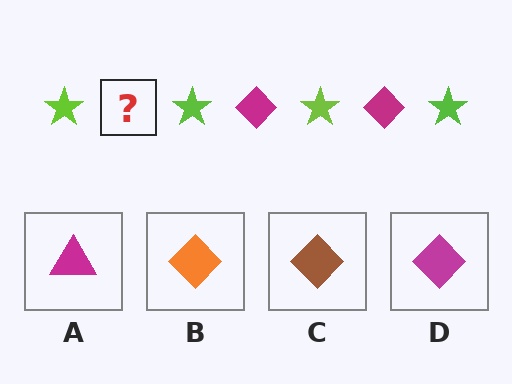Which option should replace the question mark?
Option D.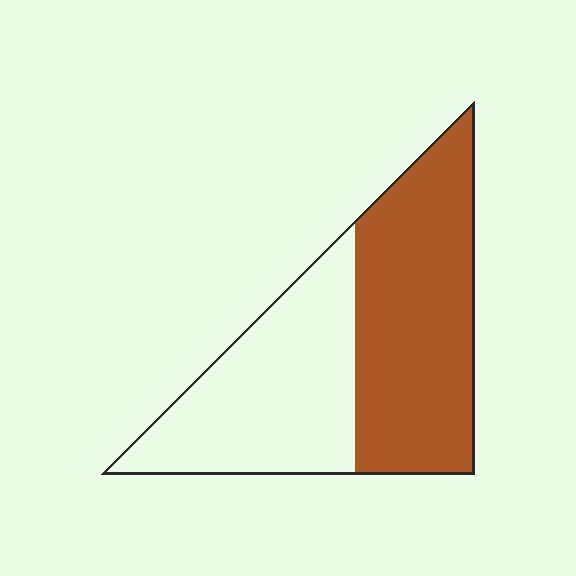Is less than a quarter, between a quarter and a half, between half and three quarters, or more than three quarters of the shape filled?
Between half and three quarters.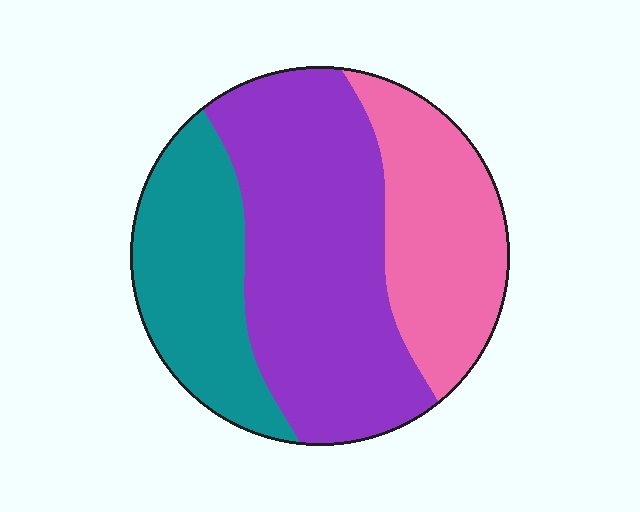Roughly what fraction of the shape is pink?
Pink takes up between a quarter and a half of the shape.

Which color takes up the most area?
Purple, at roughly 45%.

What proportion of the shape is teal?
Teal takes up about one quarter (1/4) of the shape.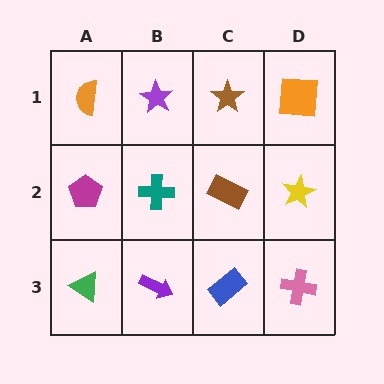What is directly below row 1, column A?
A magenta pentagon.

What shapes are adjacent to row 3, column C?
A brown rectangle (row 2, column C), a purple arrow (row 3, column B), a pink cross (row 3, column D).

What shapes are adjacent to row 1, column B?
A teal cross (row 2, column B), an orange semicircle (row 1, column A), a brown star (row 1, column C).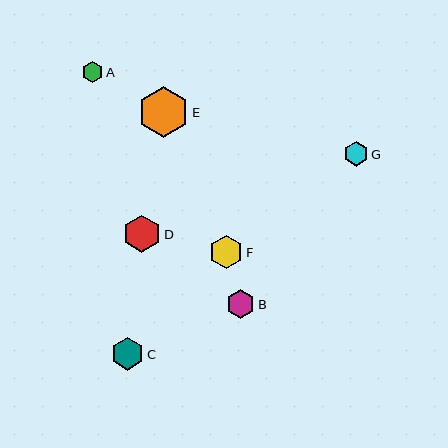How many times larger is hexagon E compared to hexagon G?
Hexagon E is approximately 2.0 times the size of hexagon G.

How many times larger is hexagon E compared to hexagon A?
Hexagon E is approximately 2.4 times the size of hexagon A.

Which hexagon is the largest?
Hexagon E is the largest with a size of approximately 50 pixels.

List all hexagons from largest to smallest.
From largest to smallest: E, D, F, C, B, G, A.